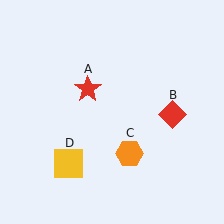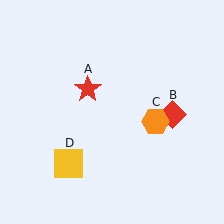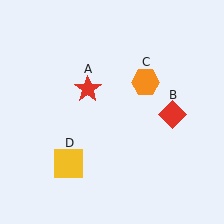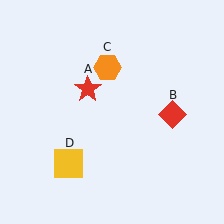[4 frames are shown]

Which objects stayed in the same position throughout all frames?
Red star (object A) and red diamond (object B) and yellow square (object D) remained stationary.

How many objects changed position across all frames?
1 object changed position: orange hexagon (object C).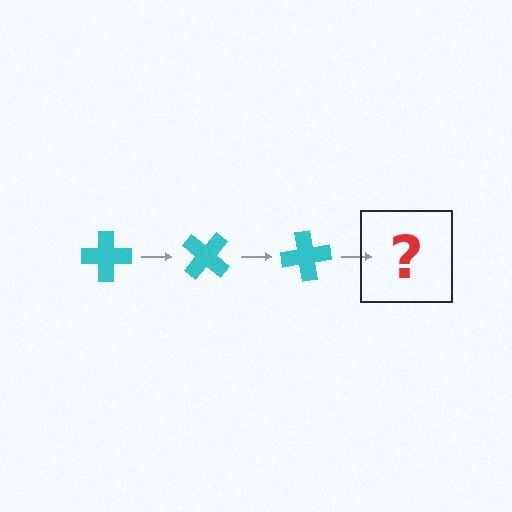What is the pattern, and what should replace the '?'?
The pattern is that the cross rotates 40 degrees each step. The '?' should be a cyan cross rotated 120 degrees.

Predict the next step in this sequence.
The next step is a cyan cross rotated 120 degrees.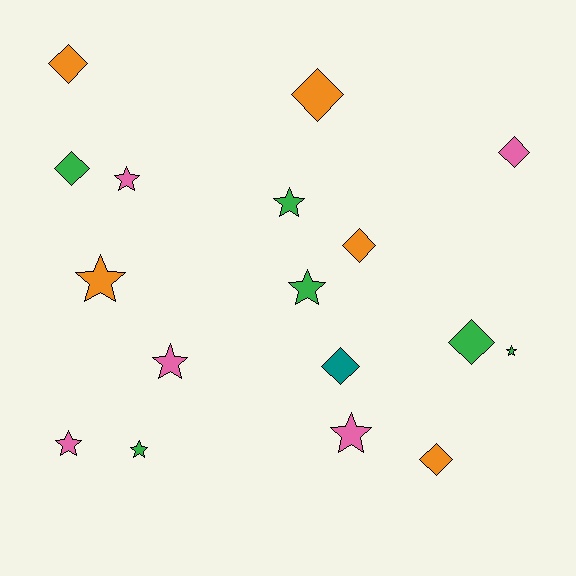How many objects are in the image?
There are 17 objects.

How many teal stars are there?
There are no teal stars.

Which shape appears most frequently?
Star, with 9 objects.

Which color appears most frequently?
Green, with 6 objects.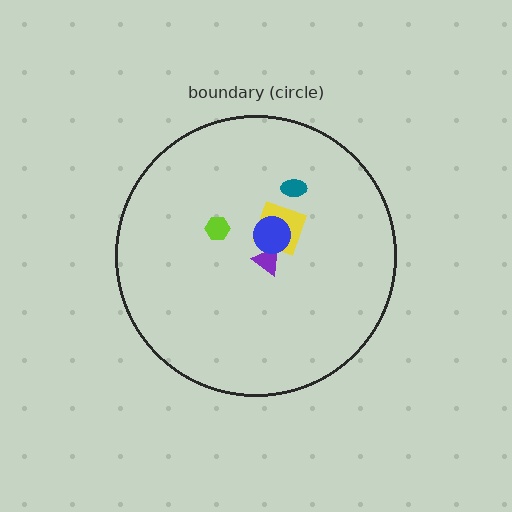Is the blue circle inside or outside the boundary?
Inside.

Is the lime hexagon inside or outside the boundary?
Inside.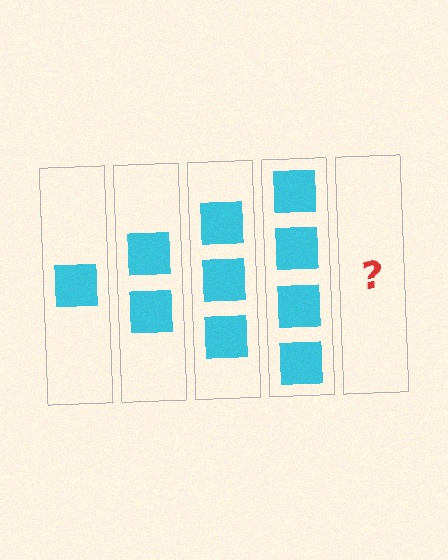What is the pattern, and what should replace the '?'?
The pattern is that each step adds one more square. The '?' should be 5 squares.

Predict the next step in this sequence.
The next step is 5 squares.